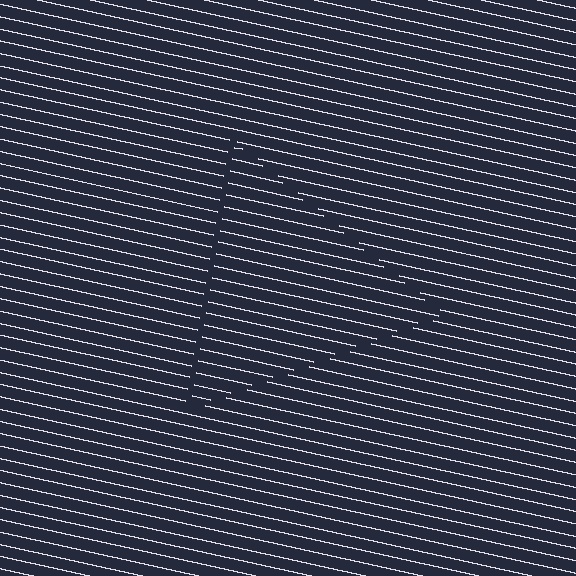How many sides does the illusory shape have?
3 sides — the line-ends trace a triangle.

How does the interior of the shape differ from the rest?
The interior of the shape contains the same grating, shifted by half a period — the contour is defined by the phase discontinuity where line-ends from the inner and outer gratings abut.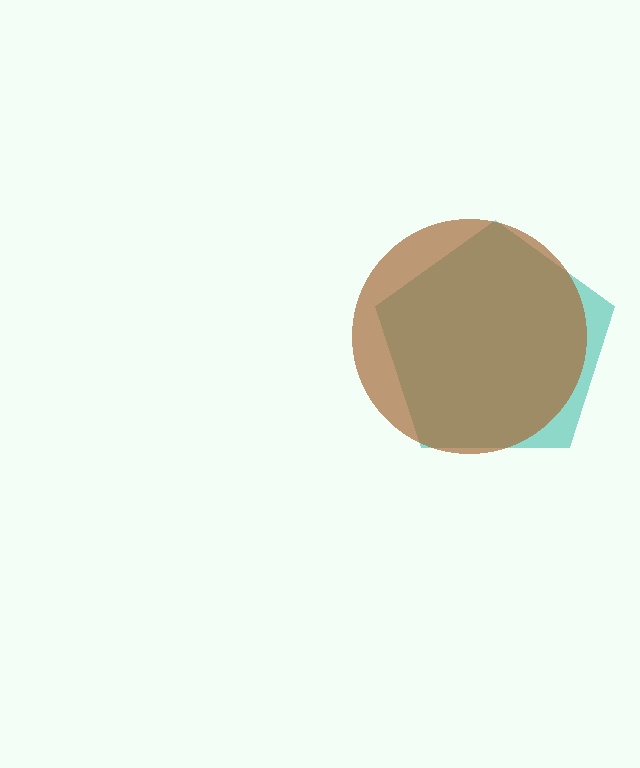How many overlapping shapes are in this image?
There are 2 overlapping shapes in the image.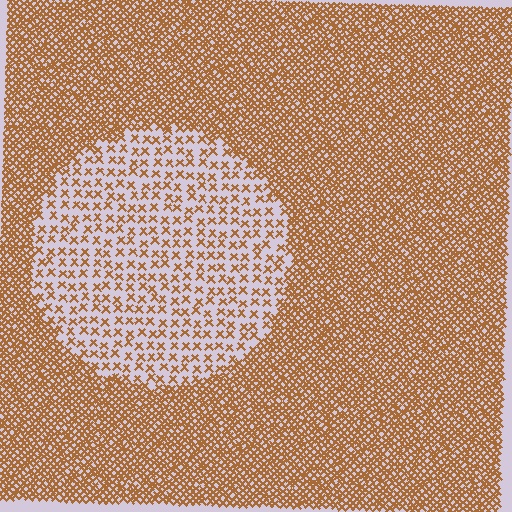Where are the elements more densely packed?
The elements are more densely packed outside the circle boundary.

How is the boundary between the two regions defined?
The boundary is defined by a change in element density (approximately 2.9x ratio). All elements are the same color, size, and shape.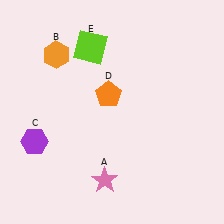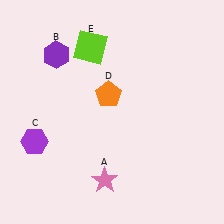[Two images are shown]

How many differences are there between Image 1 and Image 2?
There is 1 difference between the two images.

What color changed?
The hexagon (B) changed from orange in Image 1 to purple in Image 2.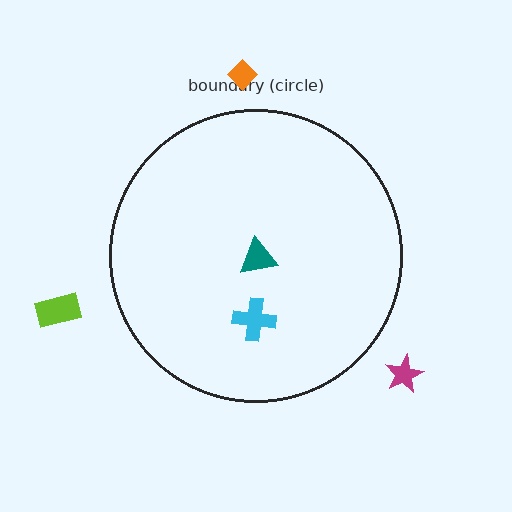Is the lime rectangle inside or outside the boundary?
Outside.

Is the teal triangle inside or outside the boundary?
Inside.